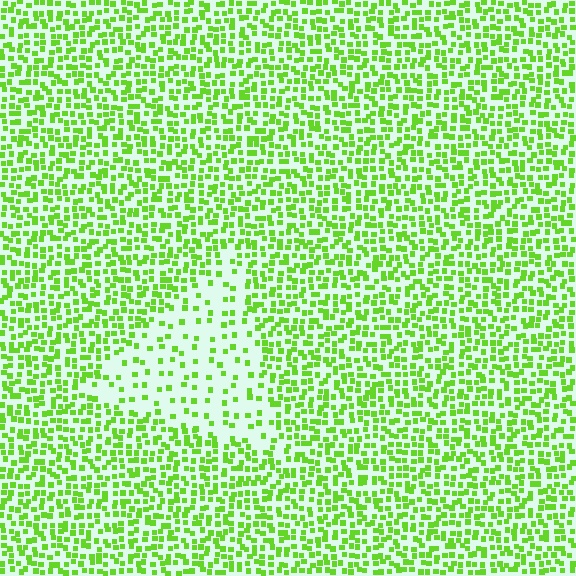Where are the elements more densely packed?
The elements are more densely packed outside the triangle boundary.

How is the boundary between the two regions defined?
The boundary is defined by a change in element density (approximately 2.6x ratio). All elements are the same color, size, and shape.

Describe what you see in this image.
The image contains small lime elements arranged at two different densities. A triangle-shaped region is visible where the elements are less densely packed than the surrounding area.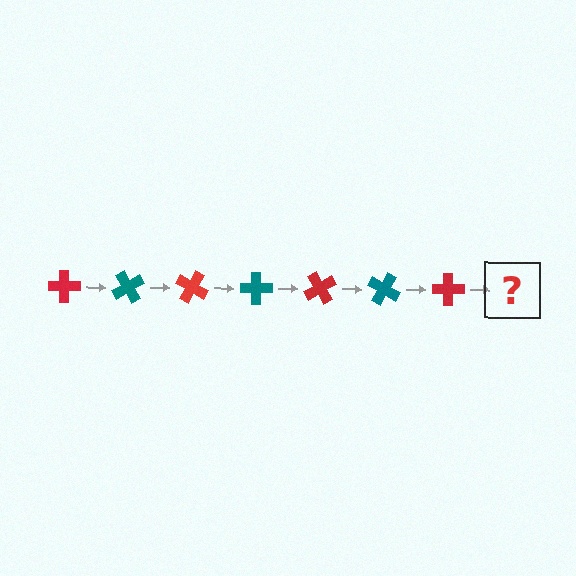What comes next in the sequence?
The next element should be a teal cross, rotated 420 degrees from the start.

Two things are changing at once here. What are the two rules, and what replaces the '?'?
The two rules are that it rotates 60 degrees each step and the color cycles through red and teal. The '?' should be a teal cross, rotated 420 degrees from the start.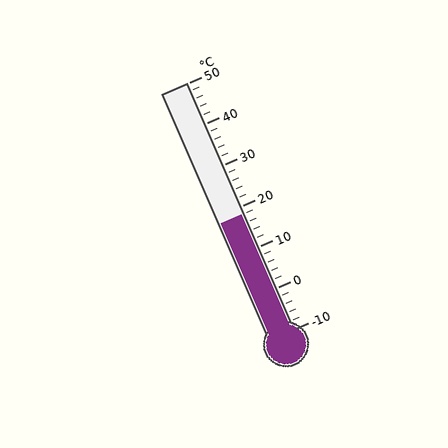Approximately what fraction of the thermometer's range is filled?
The thermometer is filled to approximately 45% of its range.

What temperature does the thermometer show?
The thermometer shows approximately 18°C.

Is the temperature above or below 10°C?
The temperature is above 10°C.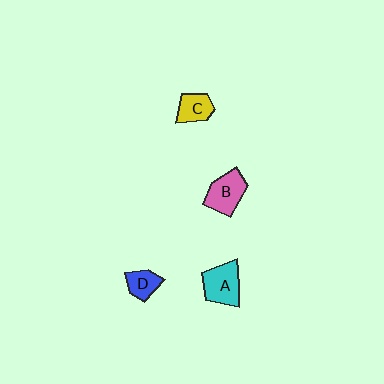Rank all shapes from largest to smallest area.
From largest to smallest: A (cyan), B (pink), C (yellow), D (blue).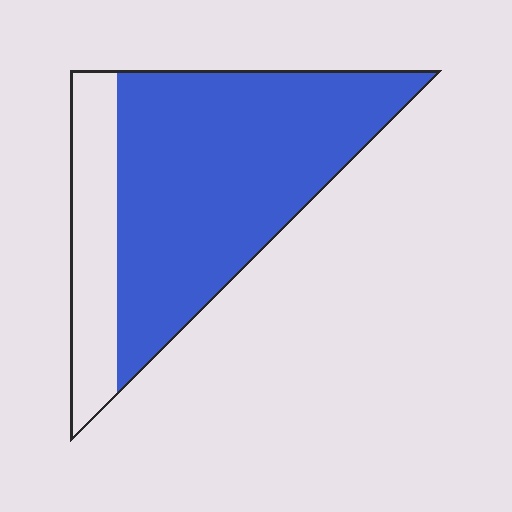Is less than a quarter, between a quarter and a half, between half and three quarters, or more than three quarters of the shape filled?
More than three quarters.